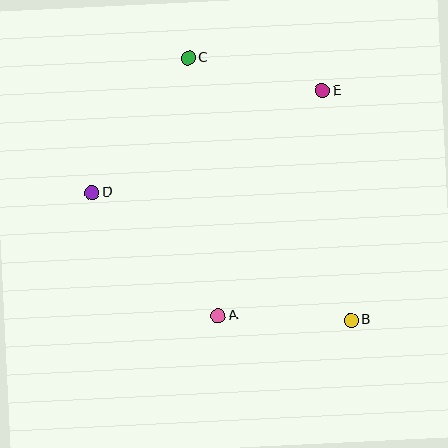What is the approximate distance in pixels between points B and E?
The distance between B and E is approximately 231 pixels.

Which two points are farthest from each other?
Points B and C are farthest from each other.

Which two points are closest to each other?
Points A and B are closest to each other.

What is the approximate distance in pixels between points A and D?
The distance between A and D is approximately 176 pixels.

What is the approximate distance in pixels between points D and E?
The distance between D and E is approximately 252 pixels.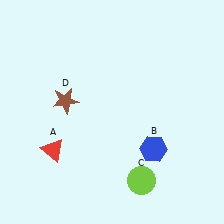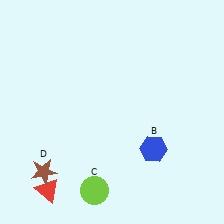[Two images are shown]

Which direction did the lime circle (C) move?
The lime circle (C) moved left.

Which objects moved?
The objects that moved are: the red triangle (A), the lime circle (C), the brown star (D).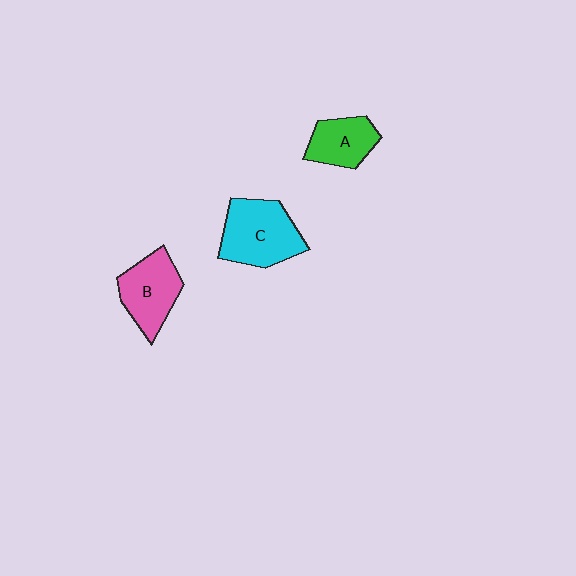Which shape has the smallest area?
Shape A (green).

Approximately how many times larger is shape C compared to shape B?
Approximately 1.2 times.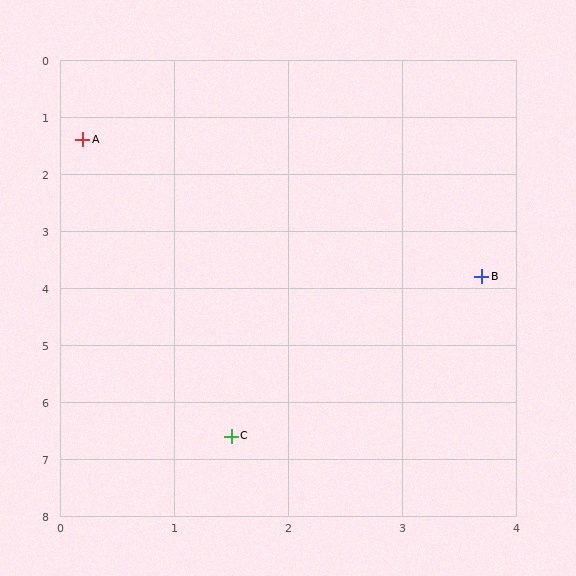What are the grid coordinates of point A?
Point A is at approximately (0.2, 1.4).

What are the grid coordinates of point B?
Point B is at approximately (3.7, 3.8).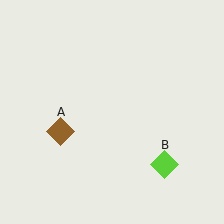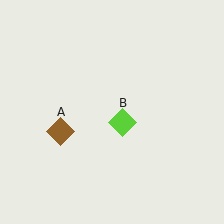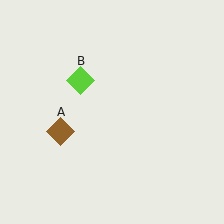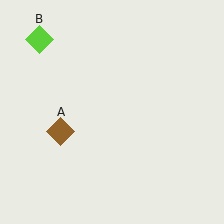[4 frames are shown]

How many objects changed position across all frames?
1 object changed position: lime diamond (object B).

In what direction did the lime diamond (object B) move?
The lime diamond (object B) moved up and to the left.